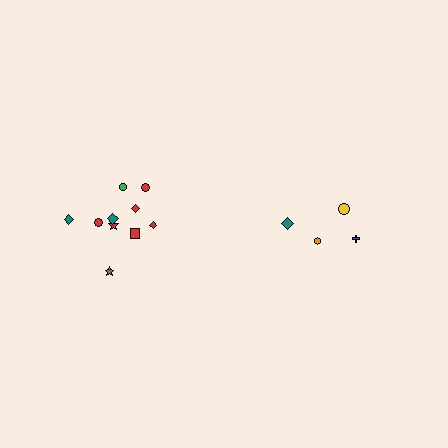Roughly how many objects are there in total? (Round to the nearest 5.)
Roughly 15 objects in total.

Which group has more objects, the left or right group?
The left group.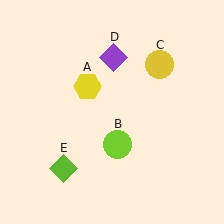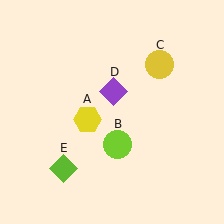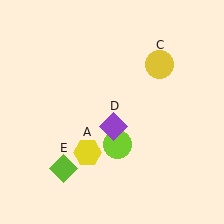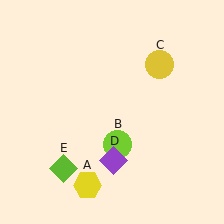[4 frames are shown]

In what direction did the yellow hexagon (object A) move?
The yellow hexagon (object A) moved down.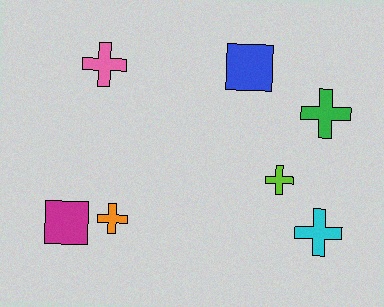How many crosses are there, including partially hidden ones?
There are 5 crosses.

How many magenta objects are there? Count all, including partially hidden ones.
There is 1 magenta object.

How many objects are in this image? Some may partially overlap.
There are 7 objects.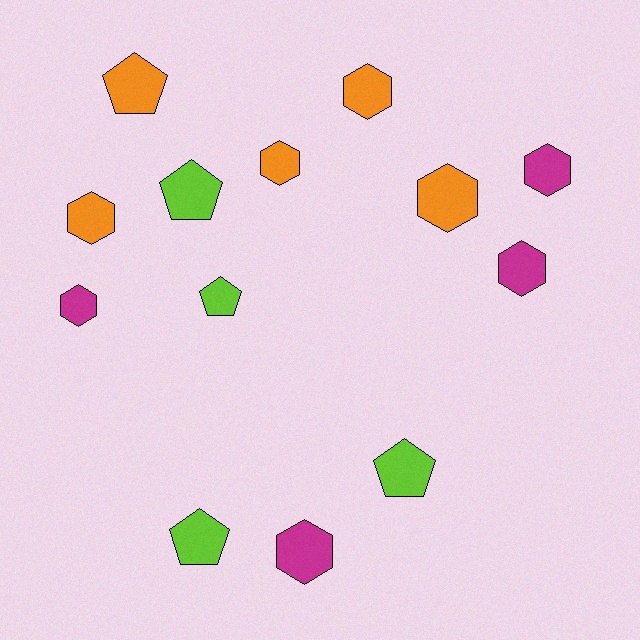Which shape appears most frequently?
Hexagon, with 8 objects.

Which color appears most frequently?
Orange, with 5 objects.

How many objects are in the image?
There are 13 objects.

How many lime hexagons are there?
There are no lime hexagons.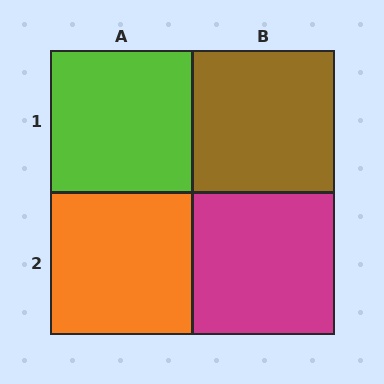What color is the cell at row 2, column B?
Magenta.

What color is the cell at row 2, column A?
Orange.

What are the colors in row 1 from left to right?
Lime, brown.